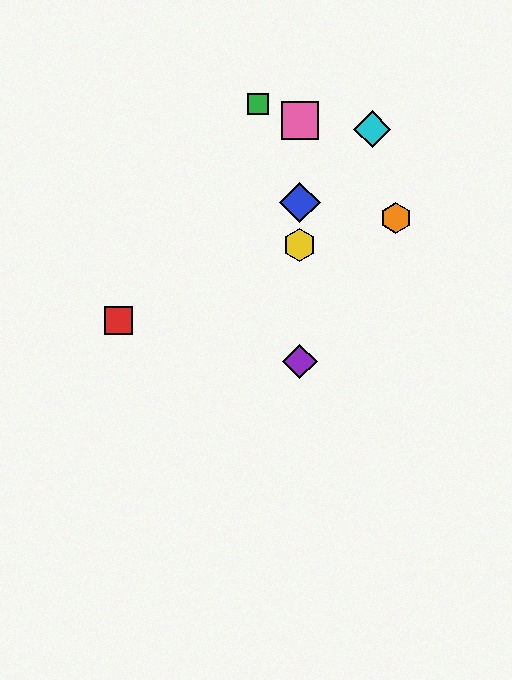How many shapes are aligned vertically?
4 shapes (the blue diamond, the yellow hexagon, the purple diamond, the pink square) are aligned vertically.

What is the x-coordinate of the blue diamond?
The blue diamond is at x≈300.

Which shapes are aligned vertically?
The blue diamond, the yellow hexagon, the purple diamond, the pink square are aligned vertically.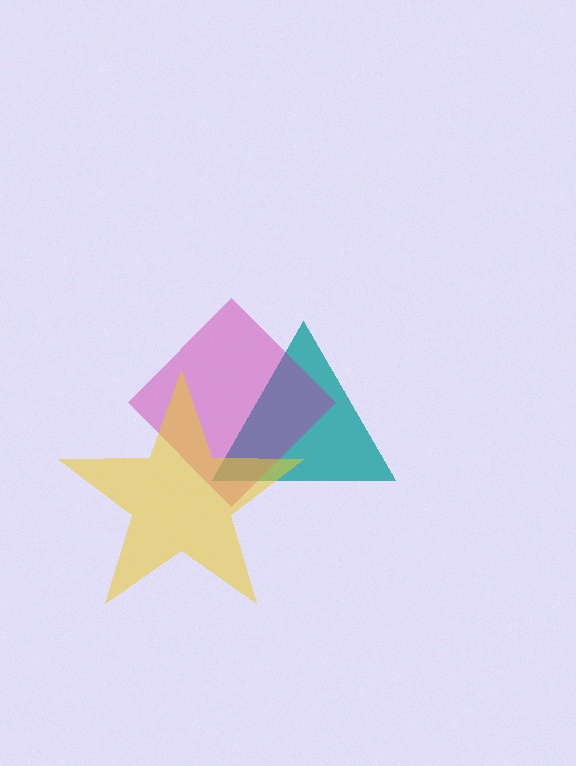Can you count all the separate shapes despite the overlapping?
Yes, there are 3 separate shapes.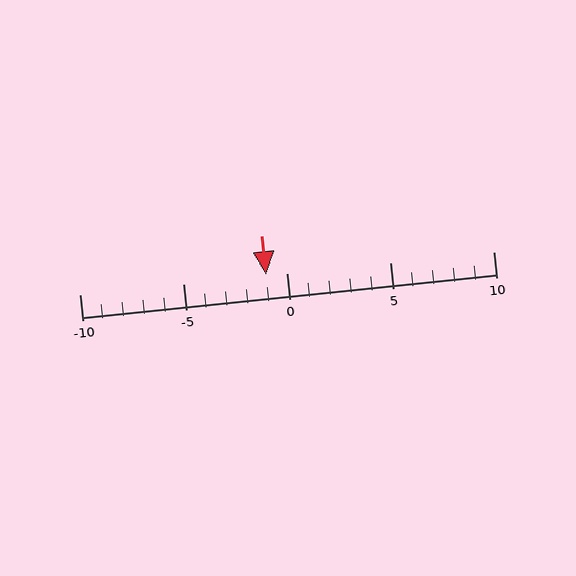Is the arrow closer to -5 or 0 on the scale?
The arrow is closer to 0.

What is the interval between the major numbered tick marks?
The major tick marks are spaced 5 units apart.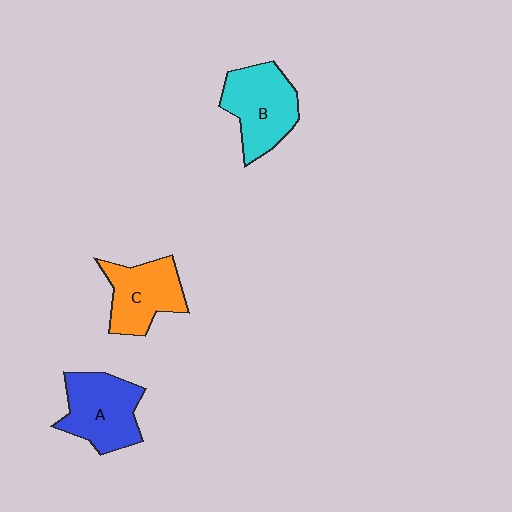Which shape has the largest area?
Shape B (cyan).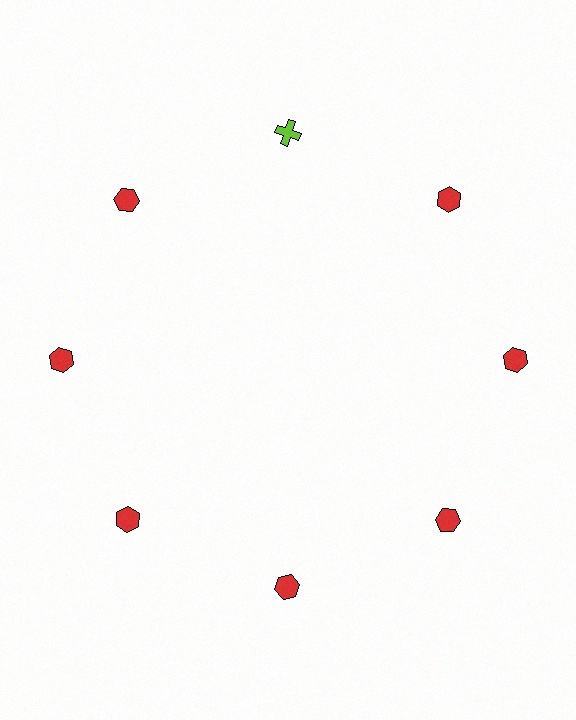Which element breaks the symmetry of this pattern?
The lime cross at roughly the 12 o'clock position breaks the symmetry. All other shapes are red hexagons.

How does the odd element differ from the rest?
It differs in both color (lime instead of red) and shape (cross instead of hexagon).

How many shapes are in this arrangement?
There are 8 shapes arranged in a ring pattern.